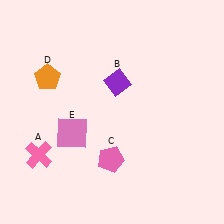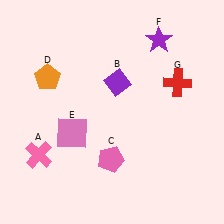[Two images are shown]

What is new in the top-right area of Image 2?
A purple star (F) was added in the top-right area of Image 2.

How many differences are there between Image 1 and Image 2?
There are 2 differences between the two images.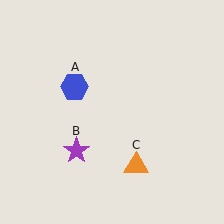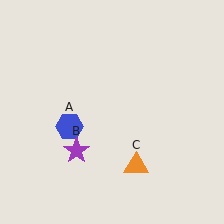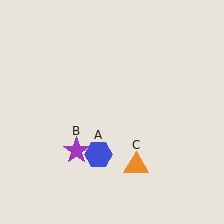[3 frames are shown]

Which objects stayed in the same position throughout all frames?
Purple star (object B) and orange triangle (object C) remained stationary.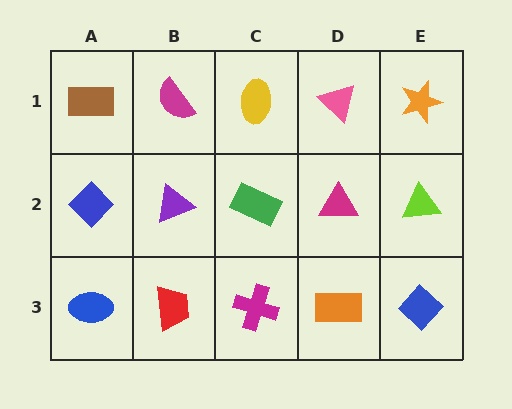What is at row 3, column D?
An orange rectangle.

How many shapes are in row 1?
5 shapes.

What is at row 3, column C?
A magenta cross.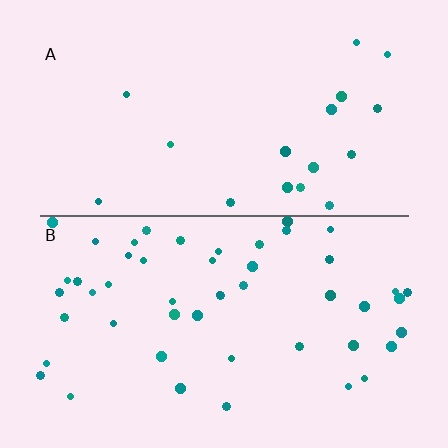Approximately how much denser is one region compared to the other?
Approximately 2.8× — region B over region A.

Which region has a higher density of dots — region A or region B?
B (the bottom).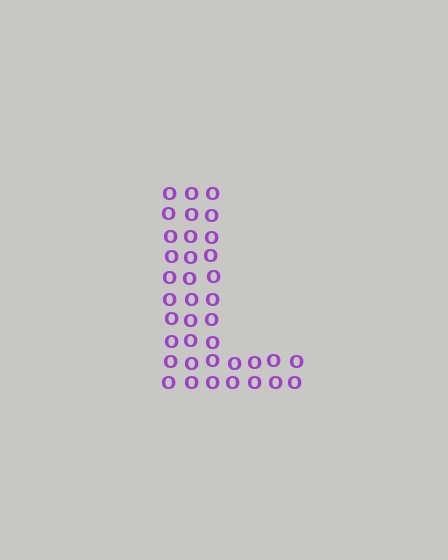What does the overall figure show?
The overall figure shows the letter L.